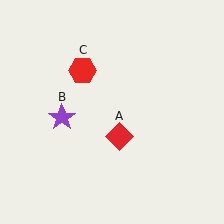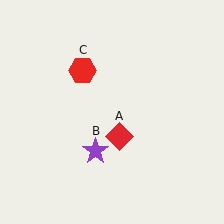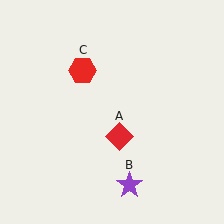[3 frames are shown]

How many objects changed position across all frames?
1 object changed position: purple star (object B).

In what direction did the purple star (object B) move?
The purple star (object B) moved down and to the right.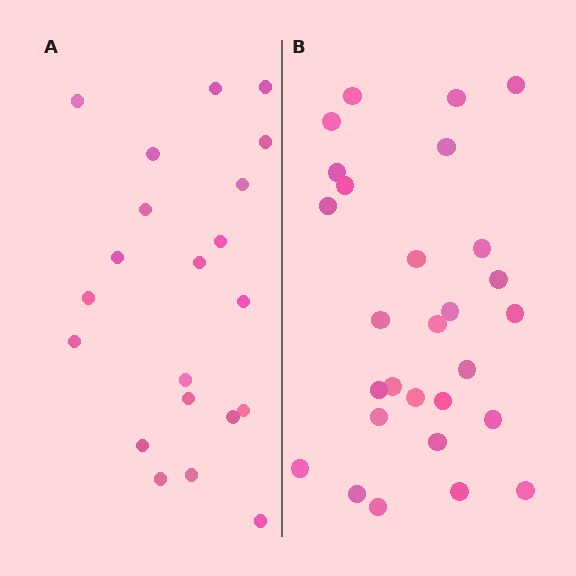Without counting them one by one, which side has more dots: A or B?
Region B (the right region) has more dots.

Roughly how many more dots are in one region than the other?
Region B has roughly 8 or so more dots than region A.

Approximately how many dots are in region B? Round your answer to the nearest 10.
About 30 dots. (The exact count is 28, which rounds to 30.)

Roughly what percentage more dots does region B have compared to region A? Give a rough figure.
About 35% more.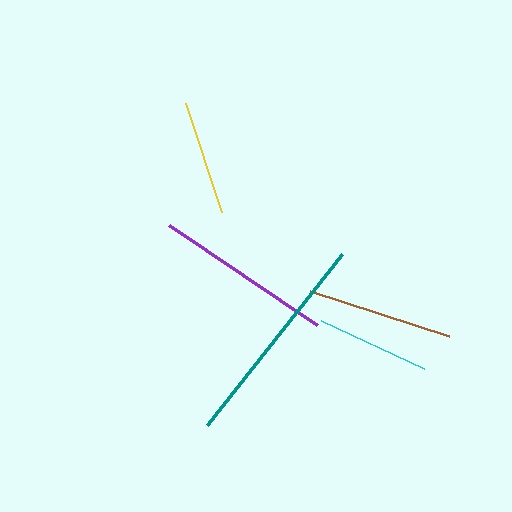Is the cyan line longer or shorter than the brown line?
The brown line is longer than the cyan line.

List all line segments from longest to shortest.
From longest to shortest: teal, purple, brown, yellow, cyan.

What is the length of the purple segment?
The purple segment is approximately 179 pixels long.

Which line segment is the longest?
The teal line is the longest at approximately 218 pixels.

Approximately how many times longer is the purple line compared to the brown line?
The purple line is approximately 1.2 times the length of the brown line.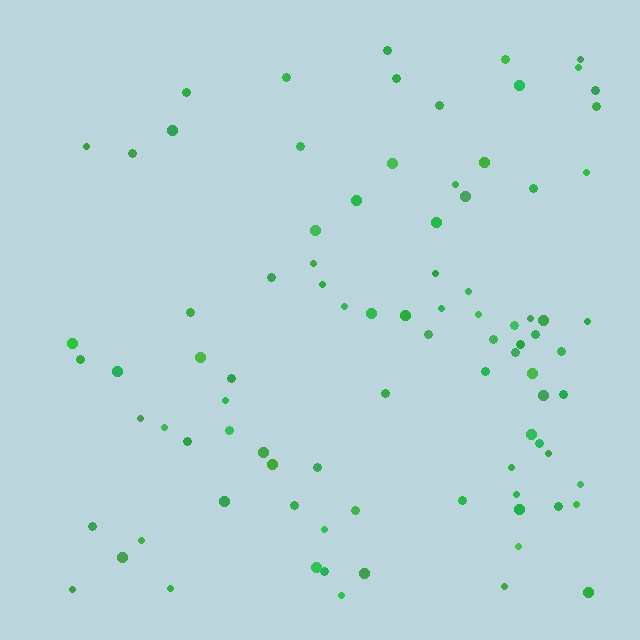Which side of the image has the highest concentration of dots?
The right.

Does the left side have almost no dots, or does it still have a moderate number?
Still a moderate number, just noticeably fewer than the right.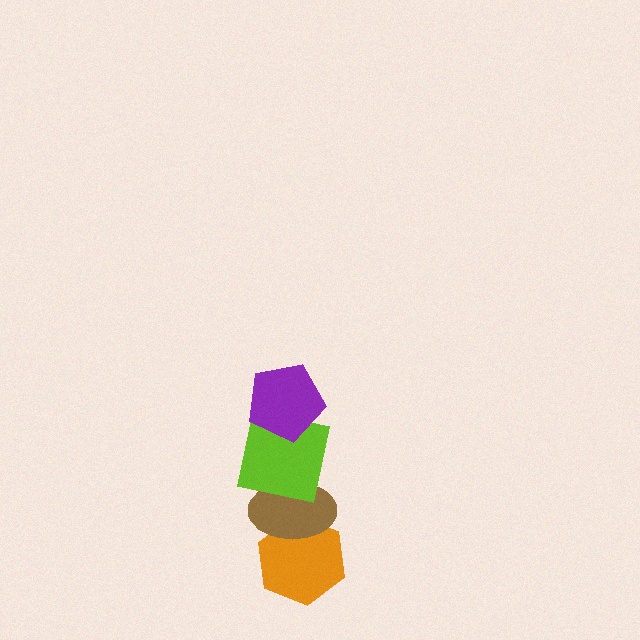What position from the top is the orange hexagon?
The orange hexagon is 4th from the top.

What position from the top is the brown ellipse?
The brown ellipse is 3rd from the top.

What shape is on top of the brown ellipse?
The lime square is on top of the brown ellipse.